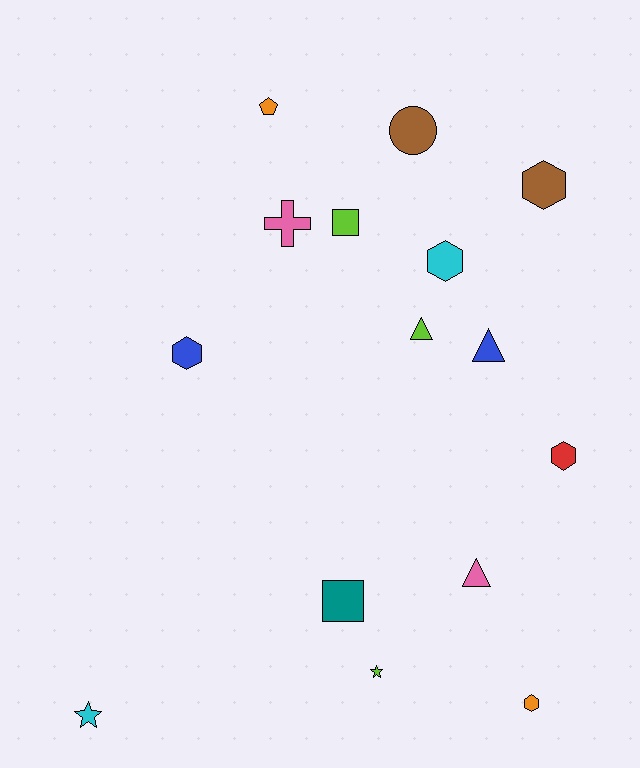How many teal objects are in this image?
There is 1 teal object.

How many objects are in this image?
There are 15 objects.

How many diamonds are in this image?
There are no diamonds.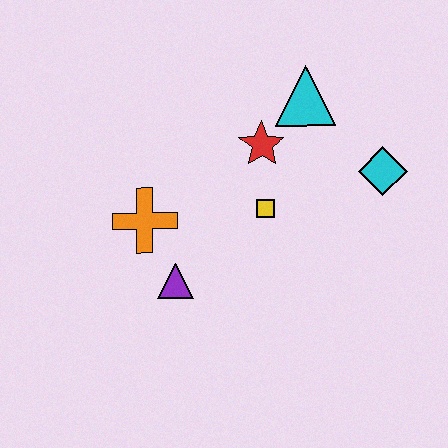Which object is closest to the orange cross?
The purple triangle is closest to the orange cross.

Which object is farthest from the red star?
The purple triangle is farthest from the red star.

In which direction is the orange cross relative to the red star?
The orange cross is to the left of the red star.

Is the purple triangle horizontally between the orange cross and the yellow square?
Yes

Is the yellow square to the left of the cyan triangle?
Yes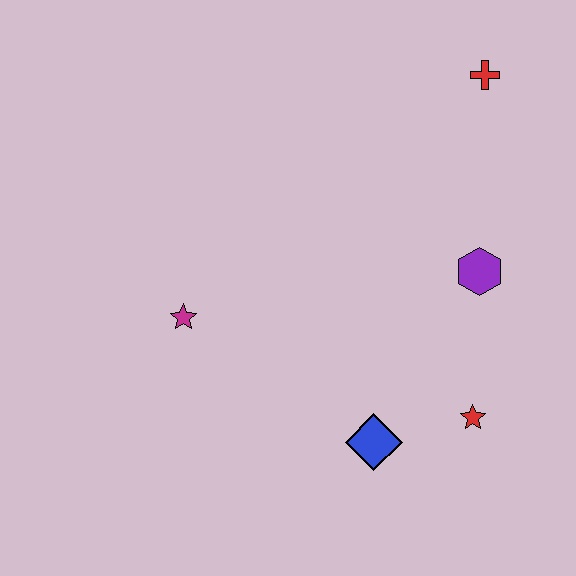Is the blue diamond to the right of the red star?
No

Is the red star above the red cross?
No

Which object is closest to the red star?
The blue diamond is closest to the red star.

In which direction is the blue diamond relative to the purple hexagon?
The blue diamond is below the purple hexagon.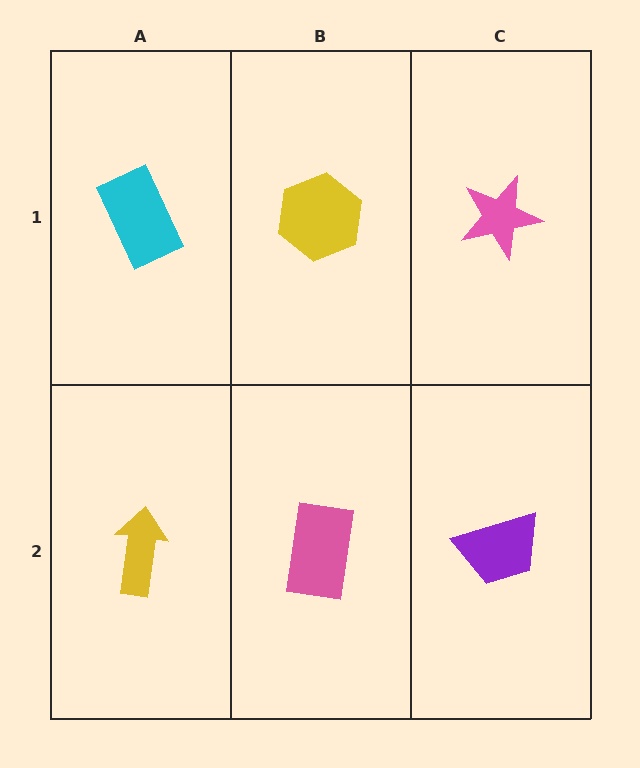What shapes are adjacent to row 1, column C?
A purple trapezoid (row 2, column C), a yellow hexagon (row 1, column B).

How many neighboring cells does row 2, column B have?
3.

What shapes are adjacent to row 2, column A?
A cyan rectangle (row 1, column A), a pink rectangle (row 2, column B).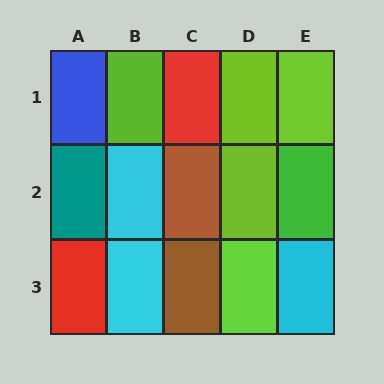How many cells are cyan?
3 cells are cyan.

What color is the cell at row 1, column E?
Lime.